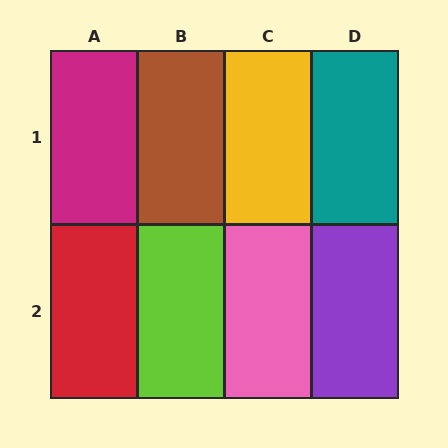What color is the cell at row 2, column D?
Purple.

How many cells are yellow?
1 cell is yellow.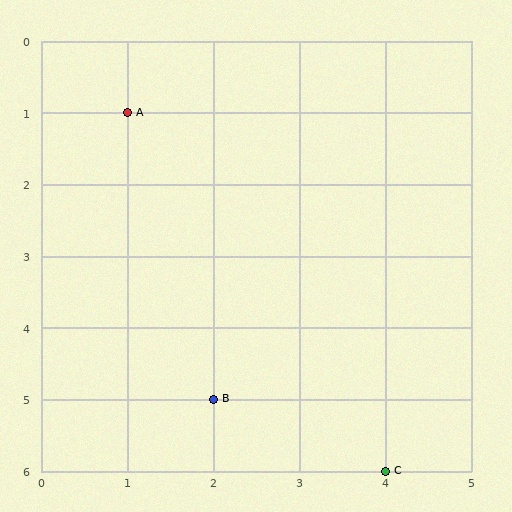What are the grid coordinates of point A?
Point A is at grid coordinates (1, 1).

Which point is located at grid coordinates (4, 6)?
Point C is at (4, 6).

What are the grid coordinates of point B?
Point B is at grid coordinates (2, 5).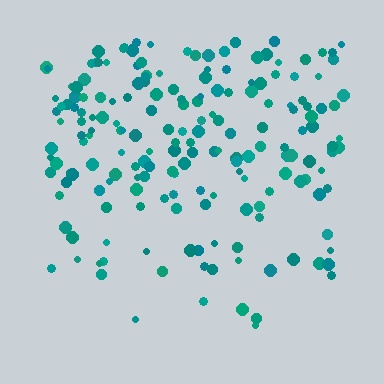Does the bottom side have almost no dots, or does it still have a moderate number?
Still a moderate number, just noticeably fewer than the top.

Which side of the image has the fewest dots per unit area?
The bottom.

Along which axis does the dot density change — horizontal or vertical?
Vertical.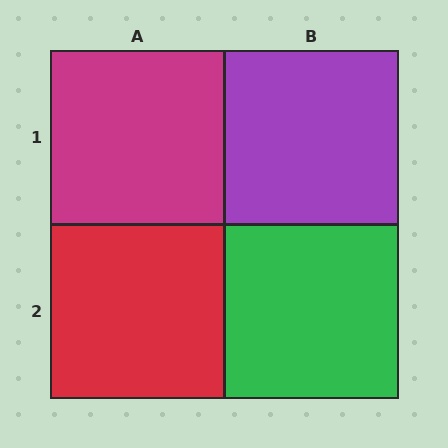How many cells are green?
1 cell is green.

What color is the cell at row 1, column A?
Magenta.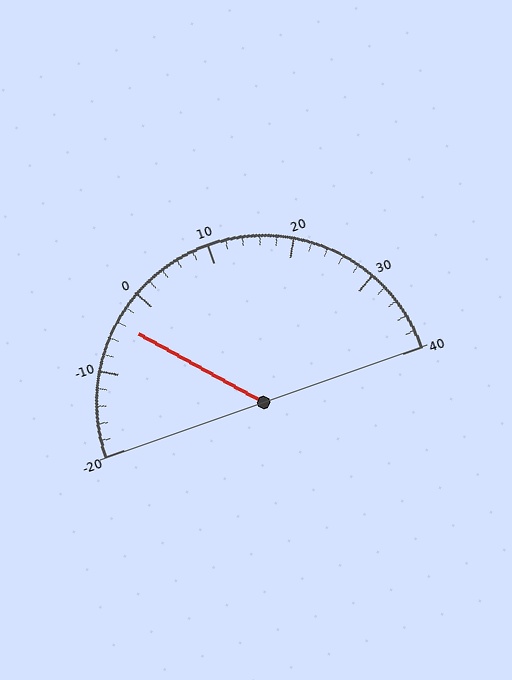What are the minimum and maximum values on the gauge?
The gauge ranges from -20 to 40.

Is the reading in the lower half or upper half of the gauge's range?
The reading is in the lower half of the range (-20 to 40).